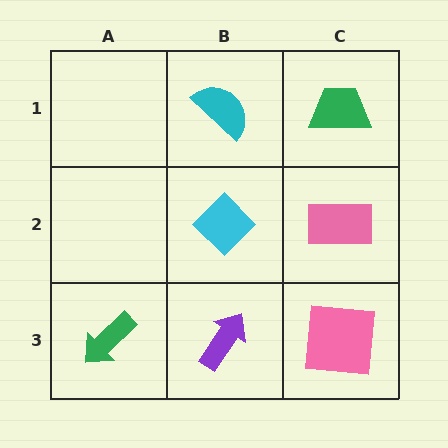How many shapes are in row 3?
3 shapes.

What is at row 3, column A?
A green arrow.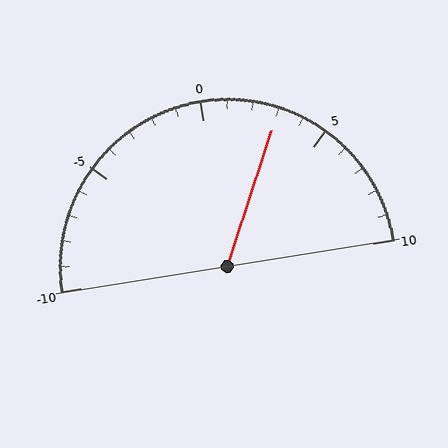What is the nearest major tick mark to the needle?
The nearest major tick mark is 5.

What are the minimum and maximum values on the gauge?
The gauge ranges from -10 to 10.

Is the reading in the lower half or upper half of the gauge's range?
The reading is in the upper half of the range (-10 to 10).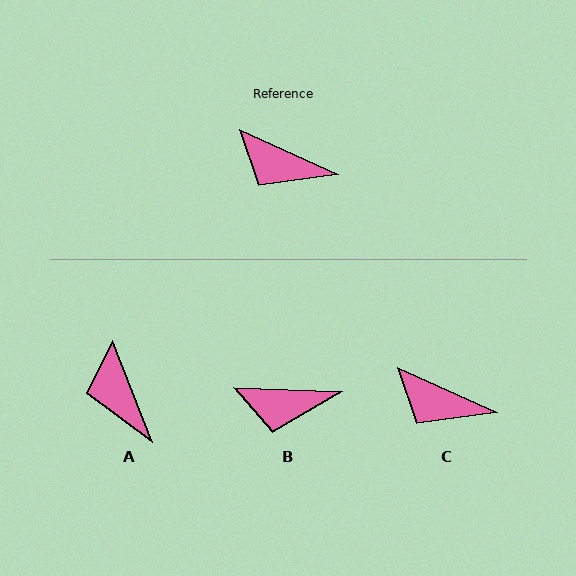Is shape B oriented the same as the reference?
No, it is off by about 22 degrees.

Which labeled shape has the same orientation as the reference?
C.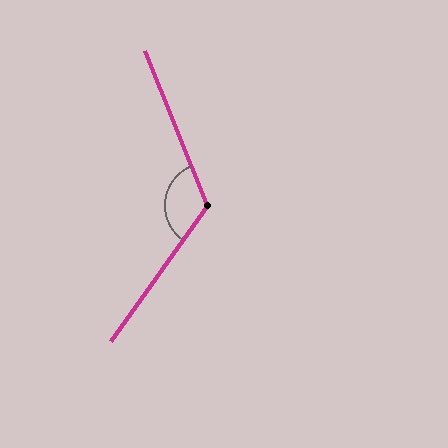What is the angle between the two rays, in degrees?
Approximately 122 degrees.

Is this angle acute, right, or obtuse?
It is obtuse.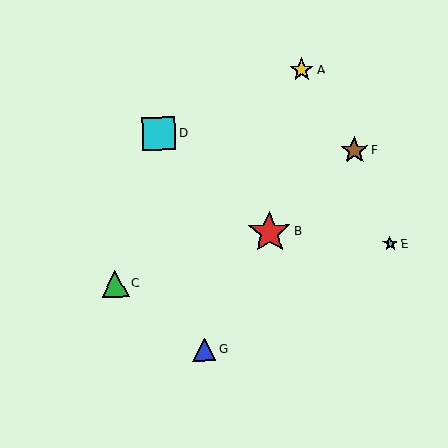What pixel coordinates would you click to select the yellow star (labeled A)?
Click at (302, 70) to select the yellow star A.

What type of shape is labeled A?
Shape A is a yellow star.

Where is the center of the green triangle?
The center of the green triangle is at (115, 284).